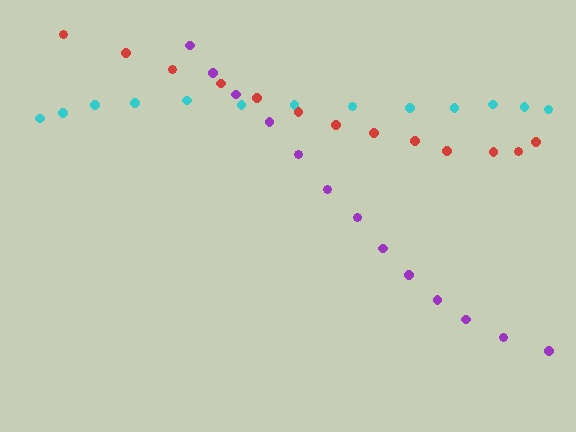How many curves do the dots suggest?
There are 3 distinct paths.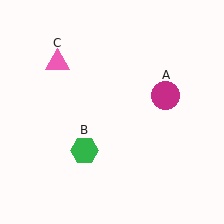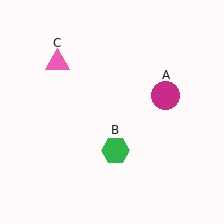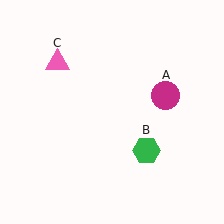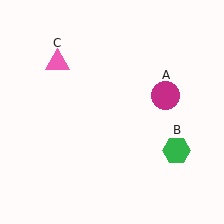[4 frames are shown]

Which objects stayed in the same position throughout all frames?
Magenta circle (object A) and pink triangle (object C) remained stationary.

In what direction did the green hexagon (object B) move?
The green hexagon (object B) moved right.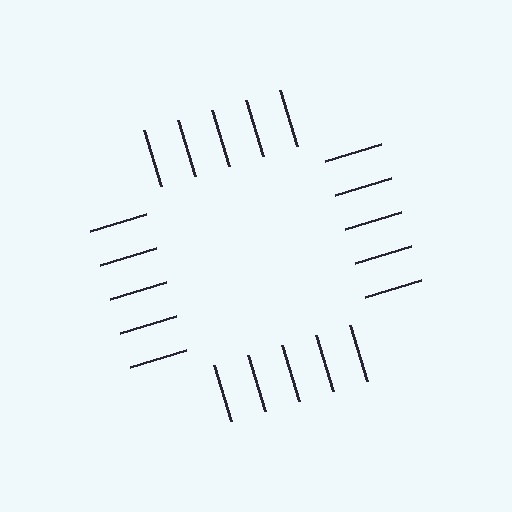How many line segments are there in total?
20 — 5 along each of the 4 edges.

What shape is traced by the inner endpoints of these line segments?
An illusory square — the line segments terminate on its edges but no continuous stroke is drawn.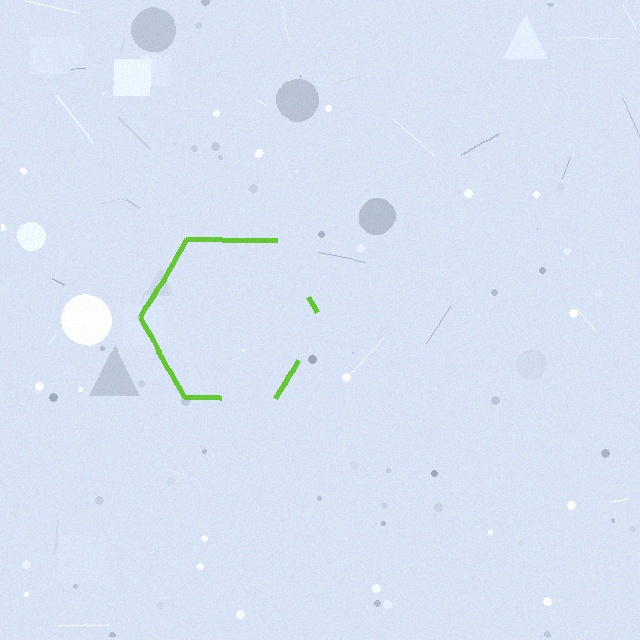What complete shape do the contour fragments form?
The contour fragments form a hexagon.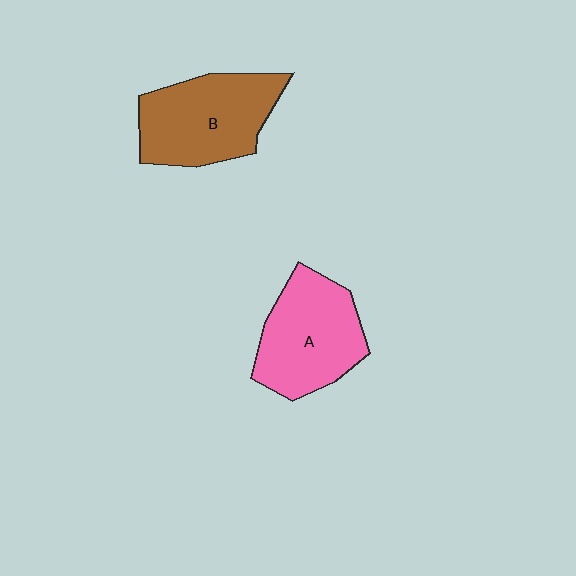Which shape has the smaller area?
Shape A (pink).